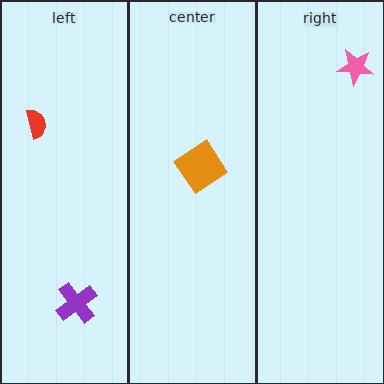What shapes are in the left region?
The red semicircle, the purple cross.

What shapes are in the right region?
The pink star.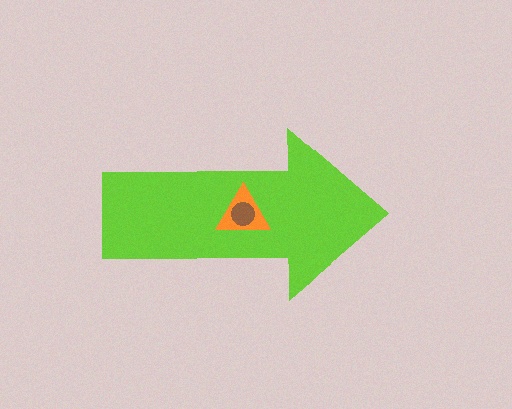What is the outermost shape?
The lime arrow.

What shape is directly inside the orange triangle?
The brown circle.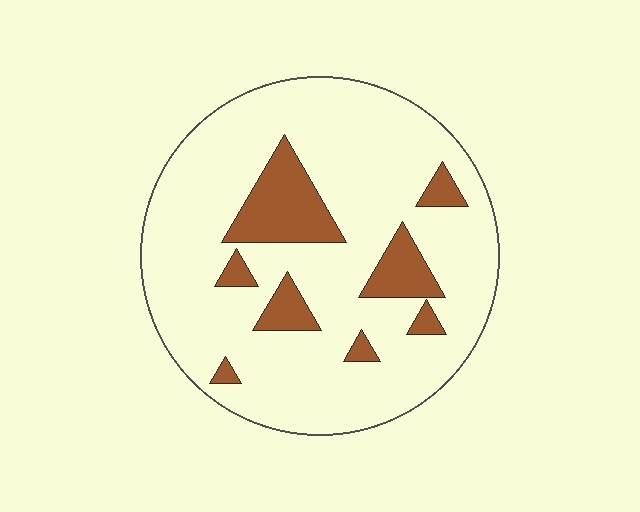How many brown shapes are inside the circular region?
8.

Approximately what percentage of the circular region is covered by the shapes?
Approximately 15%.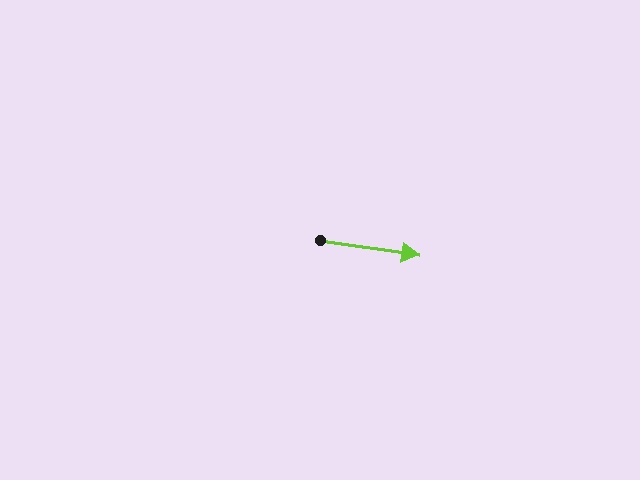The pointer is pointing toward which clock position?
Roughly 3 o'clock.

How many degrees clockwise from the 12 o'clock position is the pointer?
Approximately 99 degrees.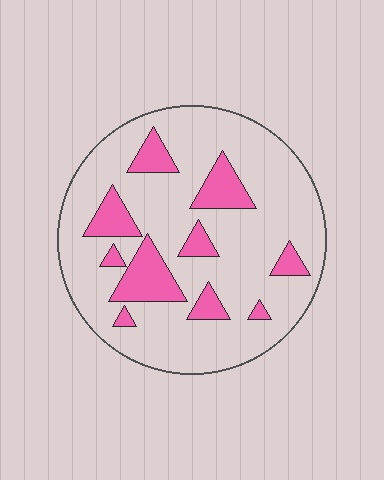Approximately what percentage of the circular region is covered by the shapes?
Approximately 20%.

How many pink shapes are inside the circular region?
10.